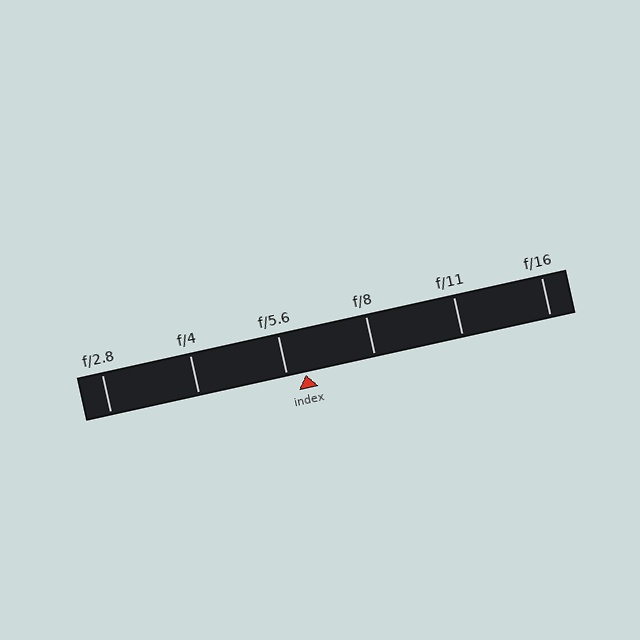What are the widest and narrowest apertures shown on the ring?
The widest aperture shown is f/2.8 and the narrowest is f/16.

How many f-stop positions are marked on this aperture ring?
There are 6 f-stop positions marked.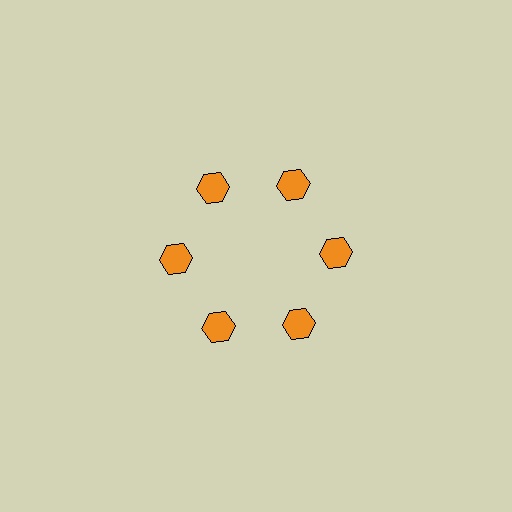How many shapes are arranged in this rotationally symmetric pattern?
There are 6 shapes, arranged in 6 groups of 1.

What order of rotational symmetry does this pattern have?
This pattern has 6-fold rotational symmetry.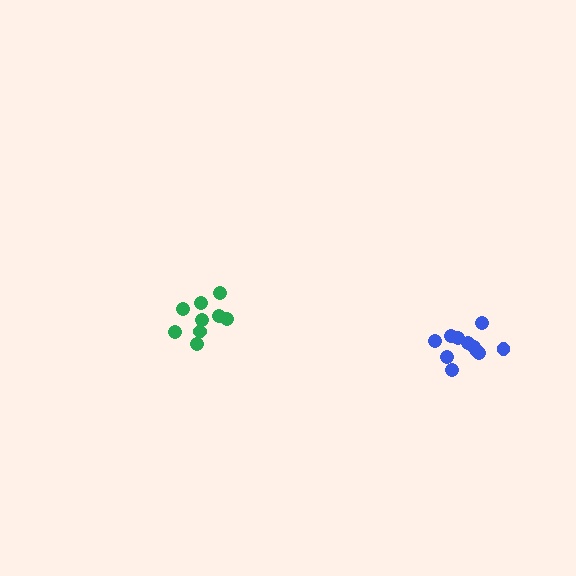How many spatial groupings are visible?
There are 2 spatial groupings.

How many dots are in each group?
Group 1: 11 dots, Group 2: 9 dots (20 total).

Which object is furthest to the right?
The blue cluster is rightmost.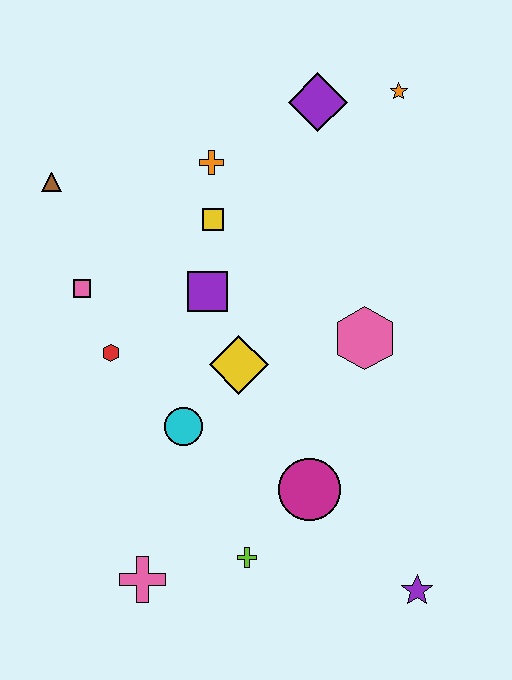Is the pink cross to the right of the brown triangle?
Yes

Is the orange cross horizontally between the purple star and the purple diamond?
No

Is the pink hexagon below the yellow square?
Yes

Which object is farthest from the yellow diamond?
The orange star is farthest from the yellow diamond.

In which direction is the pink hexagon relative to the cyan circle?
The pink hexagon is to the right of the cyan circle.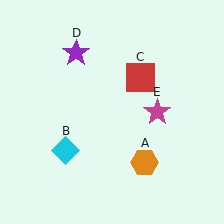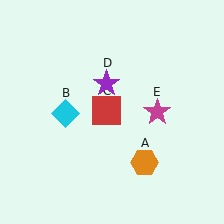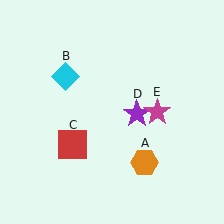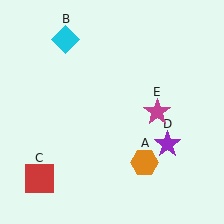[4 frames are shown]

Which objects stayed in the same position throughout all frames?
Orange hexagon (object A) and magenta star (object E) remained stationary.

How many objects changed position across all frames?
3 objects changed position: cyan diamond (object B), red square (object C), purple star (object D).